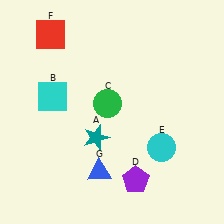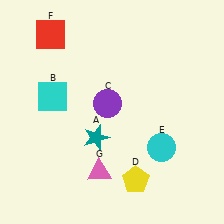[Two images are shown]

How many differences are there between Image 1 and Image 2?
There are 3 differences between the two images.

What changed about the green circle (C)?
In Image 1, C is green. In Image 2, it changed to purple.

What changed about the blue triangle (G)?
In Image 1, G is blue. In Image 2, it changed to pink.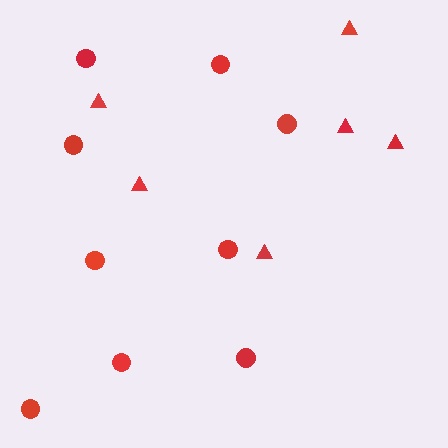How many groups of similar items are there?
There are 2 groups: one group of triangles (6) and one group of circles (9).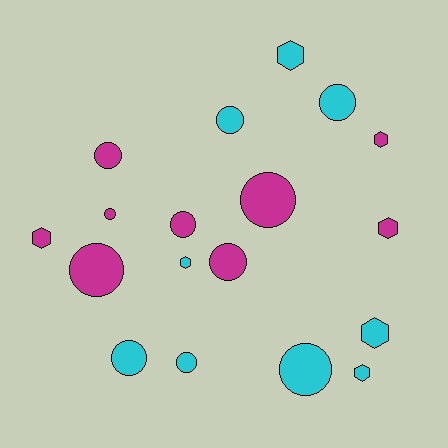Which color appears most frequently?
Cyan, with 9 objects.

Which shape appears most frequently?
Circle, with 11 objects.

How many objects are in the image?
There are 18 objects.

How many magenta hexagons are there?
There are 3 magenta hexagons.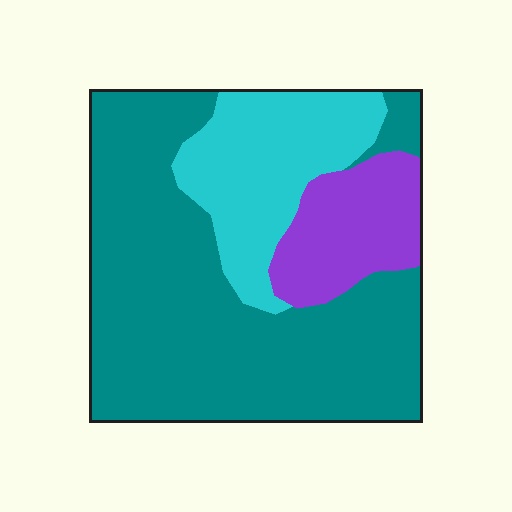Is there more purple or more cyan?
Cyan.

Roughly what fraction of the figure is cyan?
Cyan covers around 20% of the figure.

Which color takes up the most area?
Teal, at roughly 65%.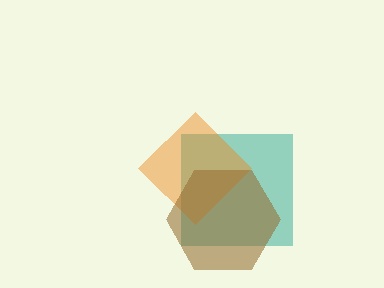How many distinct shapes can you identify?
There are 3 distinct shapes: a teal square, an orange diamond, a brown hexagon.